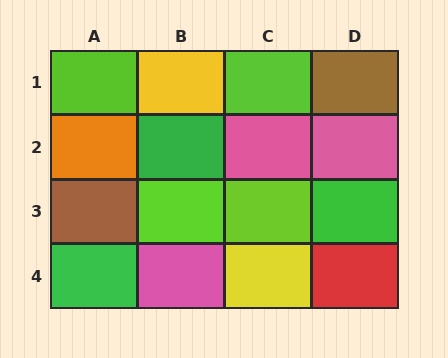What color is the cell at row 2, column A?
Orange.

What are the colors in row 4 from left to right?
Green, pink, yellow, red.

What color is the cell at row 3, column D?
Green.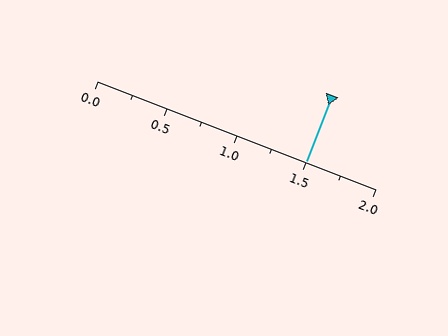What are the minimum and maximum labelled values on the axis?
The axis runs from 0.0 to 2.0.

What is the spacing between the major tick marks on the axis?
The major ticks are spaced 0.5 apart.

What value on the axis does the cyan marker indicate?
The marker indicates approximately 1.5.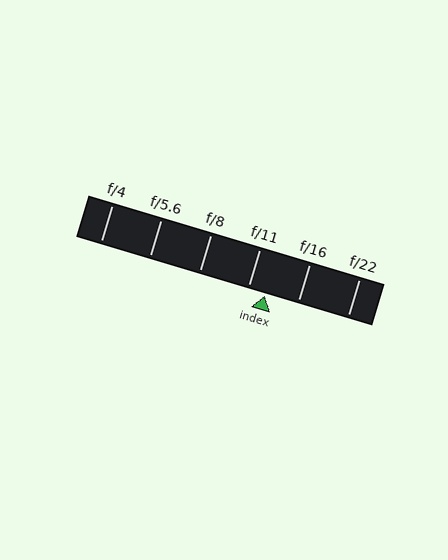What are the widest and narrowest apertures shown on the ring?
The widest aperture shown is f/4 and the narrowest is f/22.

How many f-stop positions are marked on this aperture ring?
There are 6 f-stop positions marked.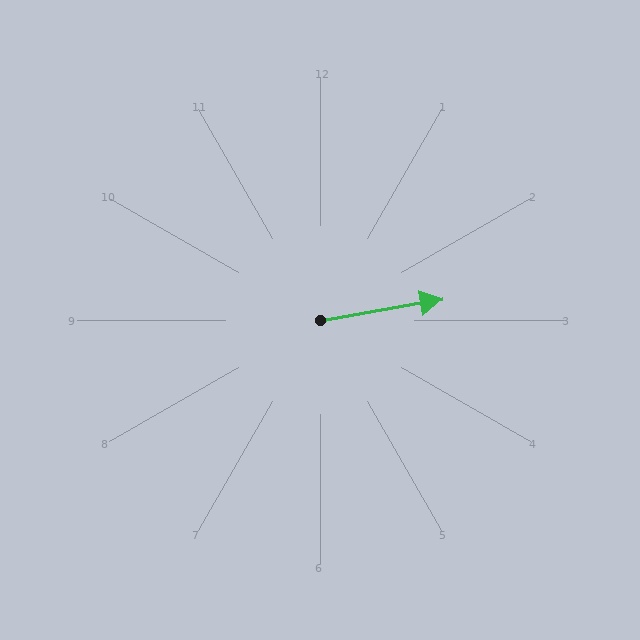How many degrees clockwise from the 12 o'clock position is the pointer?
Approximately 80 degrees.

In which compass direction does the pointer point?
East.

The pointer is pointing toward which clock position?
Roughly 3 o'clock.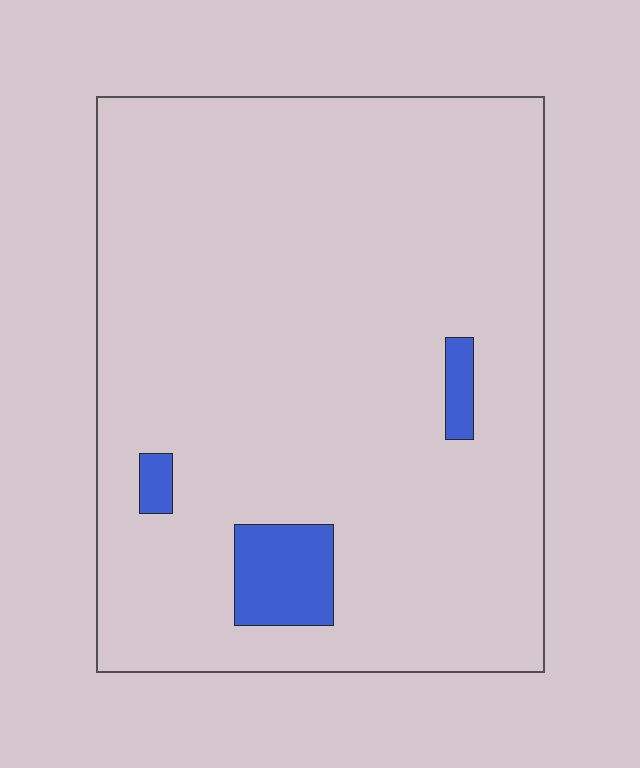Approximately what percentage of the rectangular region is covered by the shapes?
Approximately 5%.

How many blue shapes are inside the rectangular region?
3.